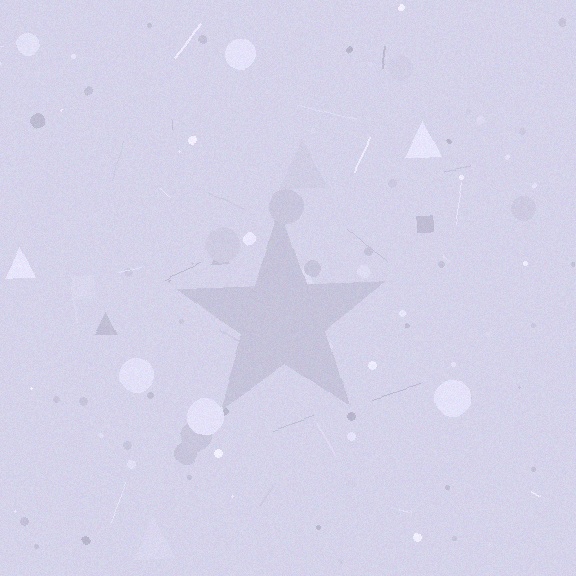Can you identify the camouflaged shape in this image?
The camouflaged shape is a star.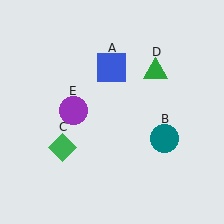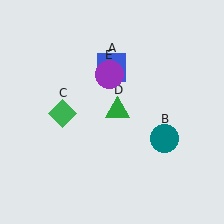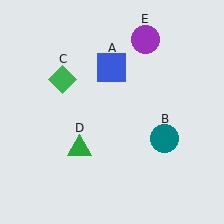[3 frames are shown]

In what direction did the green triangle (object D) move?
The green triangle (object D) moved down and to the left.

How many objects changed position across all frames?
3 objects changed position: green diamond (object C), green triangle (object D), purple circle (object E).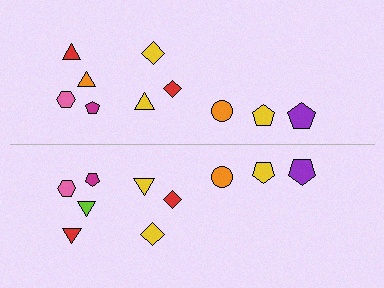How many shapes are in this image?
There are 20 shapes in this image.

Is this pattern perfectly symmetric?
No, the pattern is not perfectly symmetric. The lime triangle on the bottom side breaks the symmetry — its mirror counterpart is orange.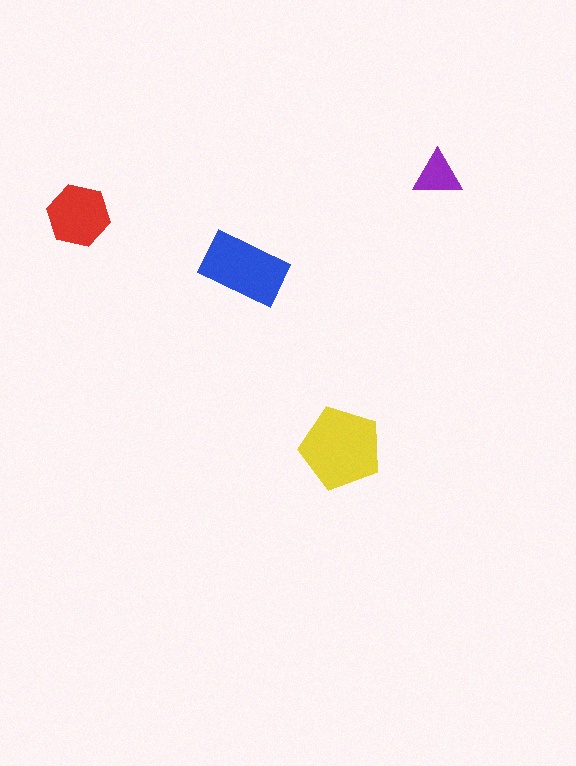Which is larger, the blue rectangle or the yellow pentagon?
The yellow pentagon.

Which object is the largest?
The yellow pentagon.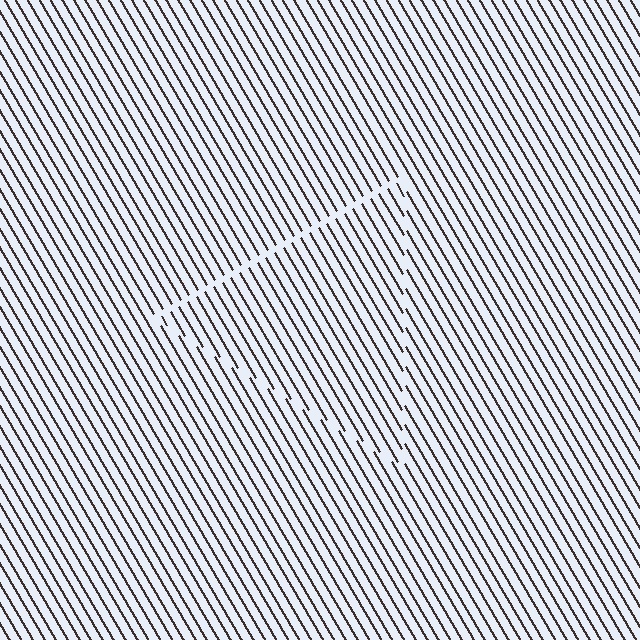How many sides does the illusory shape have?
3 sides — the line-ends trace a triangle.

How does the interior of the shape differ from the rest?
The interior of the shape contains the same grating, shifted by half a period — the contour is defined by the phase discontinuity where line-ends from the inner and outer gratings abut.